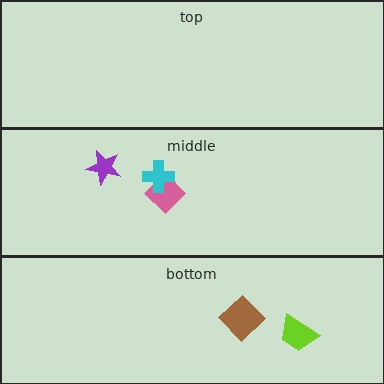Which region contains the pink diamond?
The middle region.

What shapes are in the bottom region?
The lime trapezoid, the brown diamond.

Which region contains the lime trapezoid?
The bottom region.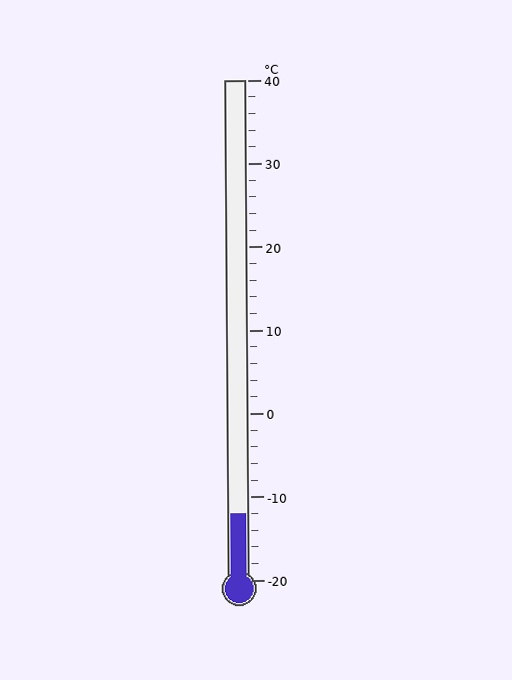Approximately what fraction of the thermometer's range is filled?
The thermometer is filled to approximately 15% of its range.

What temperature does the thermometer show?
The thermometer shows approximately -12°C.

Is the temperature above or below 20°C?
The temperature is below 20°C.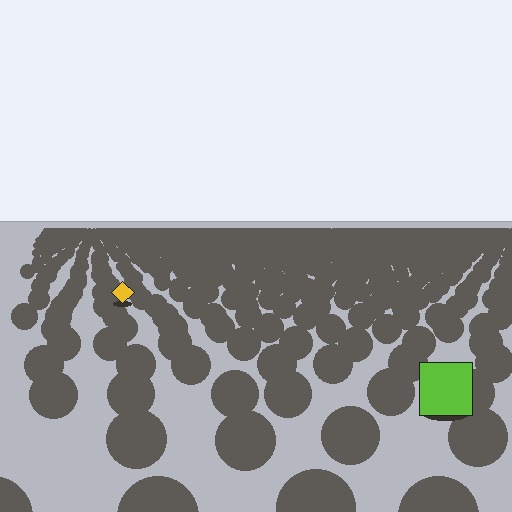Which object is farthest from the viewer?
The yellow diamond is farthest from the viewer. It appears smaller and the ground texture around it is denser.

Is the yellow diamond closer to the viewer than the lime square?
No. The lime square is closer — you can tell from the texture gradient: the ground texture is coarser near it.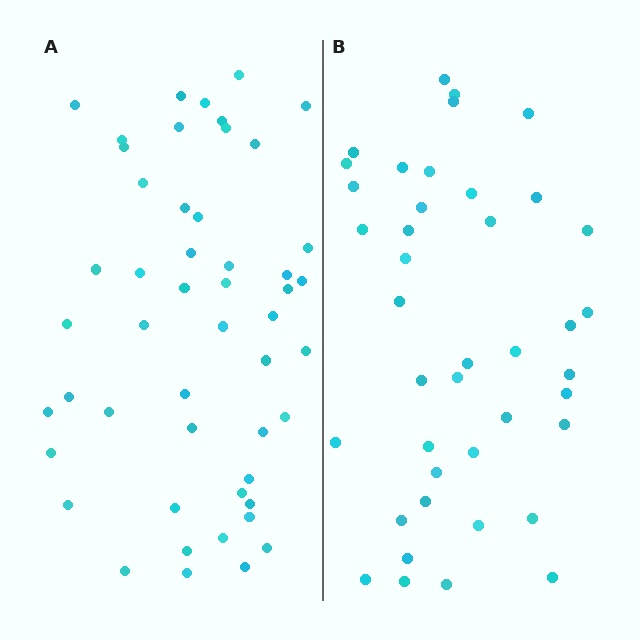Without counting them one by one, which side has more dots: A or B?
Region A (the left region) has more dots.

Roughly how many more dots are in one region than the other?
Region A has roughly 8 or so more dots than region B.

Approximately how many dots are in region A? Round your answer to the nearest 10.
About 50 dots.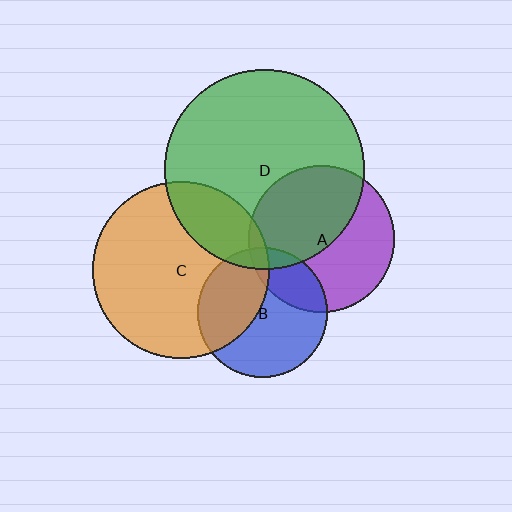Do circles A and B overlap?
Yes.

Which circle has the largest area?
Circle D (green).